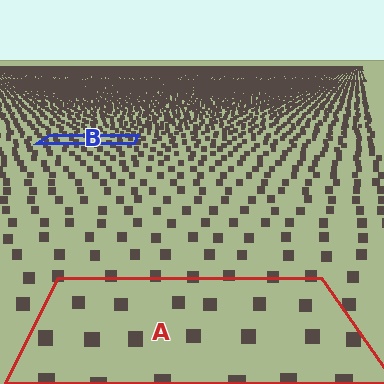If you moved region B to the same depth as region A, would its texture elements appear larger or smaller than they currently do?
They would appear larger. At a closer depth, the same texture elements are projected at a bigger on-screen size.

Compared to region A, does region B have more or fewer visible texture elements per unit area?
Region B has more texture elements per unit area — they are packed more densely because it is farther away.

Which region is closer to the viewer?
Region A is closer. The texture elements there are larger and more spread out.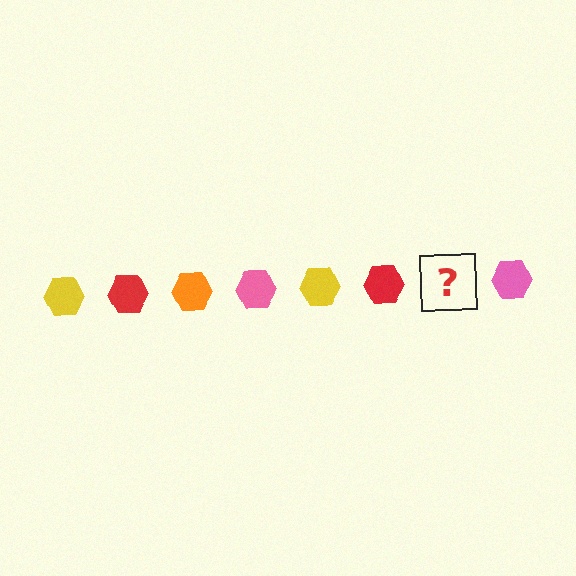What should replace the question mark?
The question mark should be replaced with an orange hexagon.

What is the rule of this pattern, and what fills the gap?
The rule is that the pattern cycles through yellow, red, orange, pink hexagons. The gap should be filled with an orange hexagon.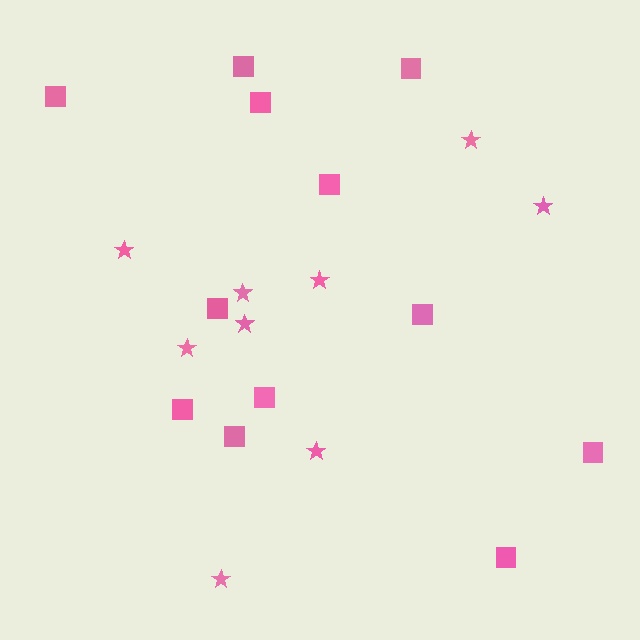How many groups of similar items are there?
There are 2 groups: one group of stars (9) and one group of squares (12).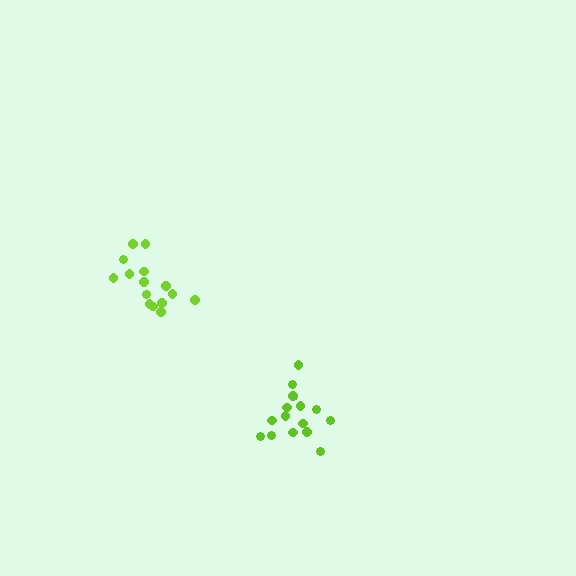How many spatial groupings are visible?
There are 2 spatial groupings.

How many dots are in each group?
Group 1: 15 dots, Group 2: 16 dots (31 total).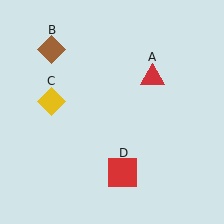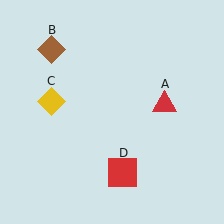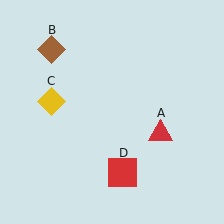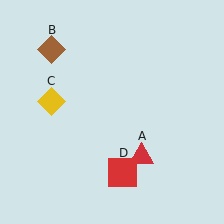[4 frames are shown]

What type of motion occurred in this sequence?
The red triangle (object A) rotated clockwise around the center of the scene.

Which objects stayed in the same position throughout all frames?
Brown diamond (object B) and yellow diamond (object C) and red square (object D) remained stationary.